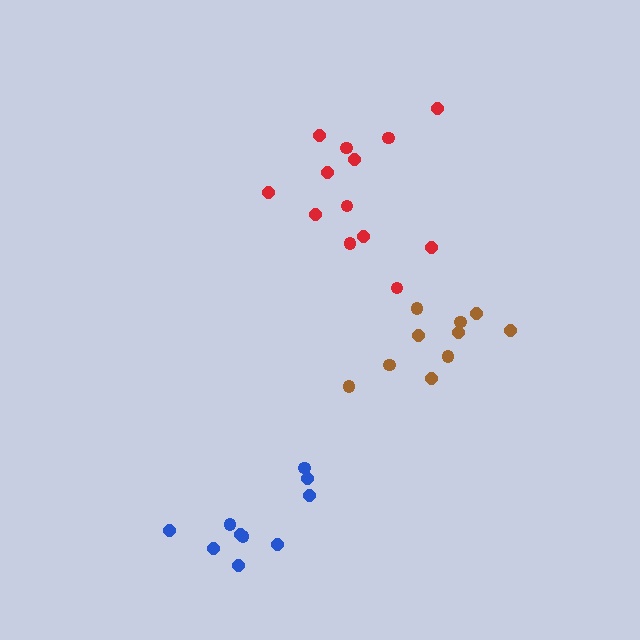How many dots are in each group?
Group 1: 13 dots, Group 2: 10 dots, Group 3: 10 dots (33 total).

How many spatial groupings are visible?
There are 3 spatial groupings.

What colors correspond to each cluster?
The clusters are colored: red, brown, blue.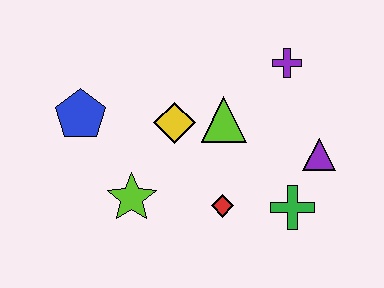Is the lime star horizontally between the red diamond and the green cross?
No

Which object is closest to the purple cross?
The lime triangle is closest to the purple cross.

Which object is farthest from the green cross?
The blue pentagon is farthest from the green cross.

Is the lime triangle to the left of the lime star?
No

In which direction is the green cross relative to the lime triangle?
The green cross is below the lime triangle.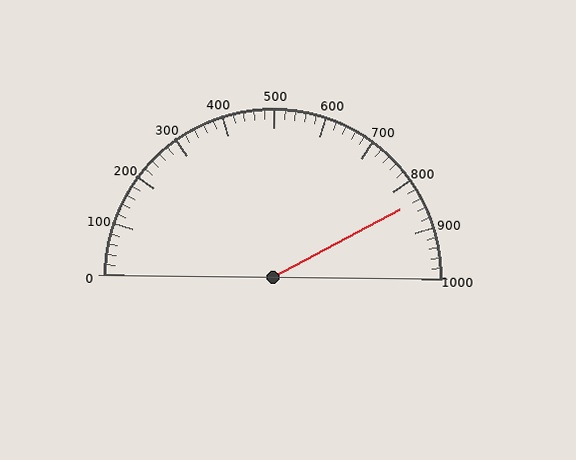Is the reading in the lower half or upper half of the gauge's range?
The reading is in the upper half of the range (0 to 1000).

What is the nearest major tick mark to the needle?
The nearest major tick mark is 800.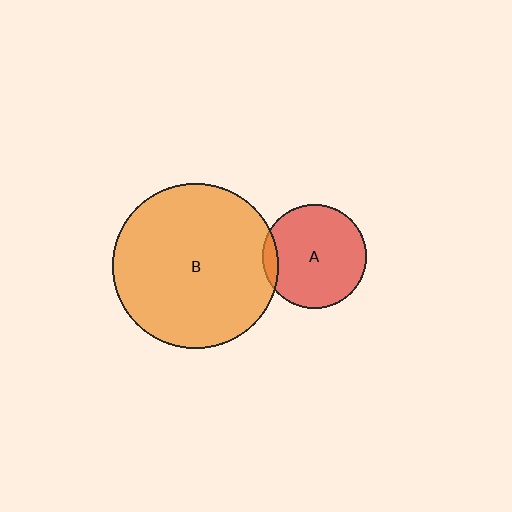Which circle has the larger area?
Circle B (orange).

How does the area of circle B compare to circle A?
Approximately 2.6 times.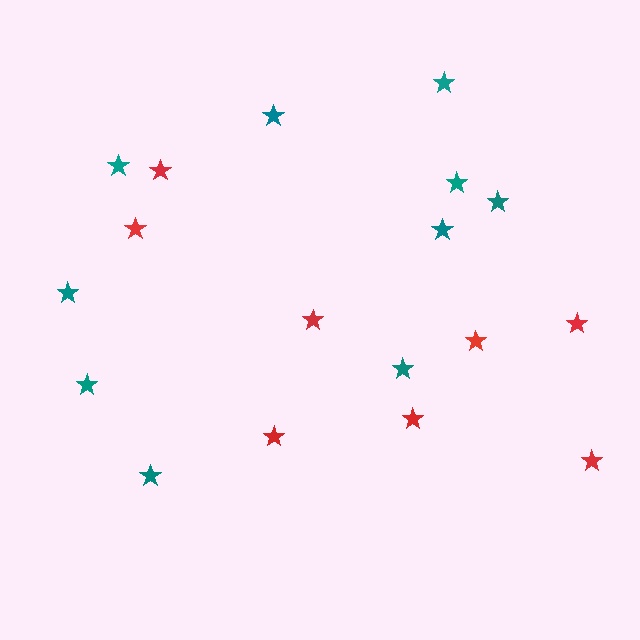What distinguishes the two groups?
There are 2 groups: one group of red stars (8) and one group of teal stars (10).